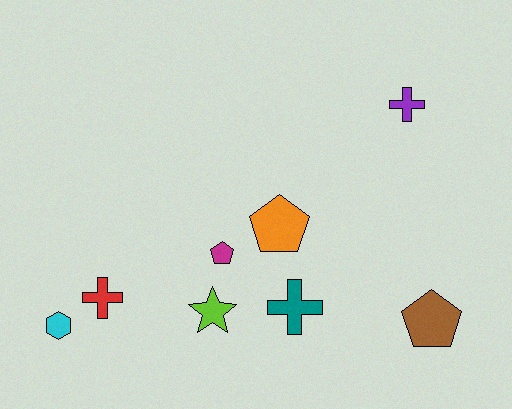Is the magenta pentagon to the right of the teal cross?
No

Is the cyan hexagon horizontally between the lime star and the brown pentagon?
No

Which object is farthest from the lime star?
The purple cross is farthest from the lime star.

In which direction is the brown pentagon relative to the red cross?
The brown pentagon is to the right of the red cross.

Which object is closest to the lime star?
The magenta pentagon is closest to the lime star.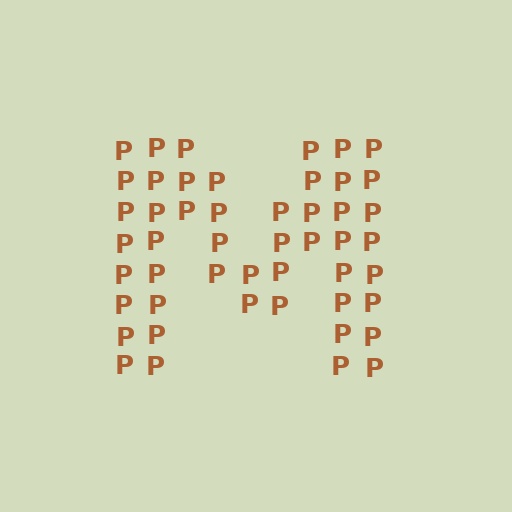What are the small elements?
The small elements are letter P's.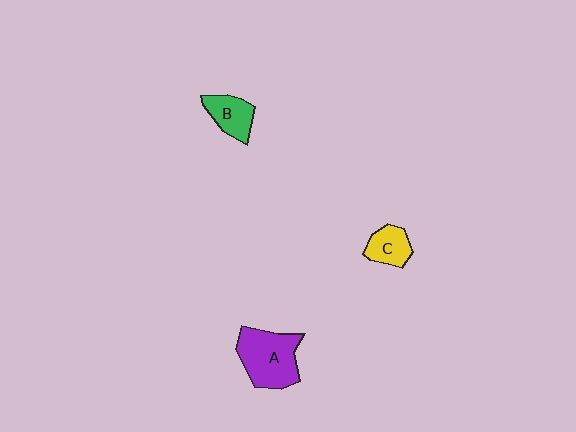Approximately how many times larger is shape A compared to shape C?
Approximately 2.1 times.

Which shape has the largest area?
Shape A (purple).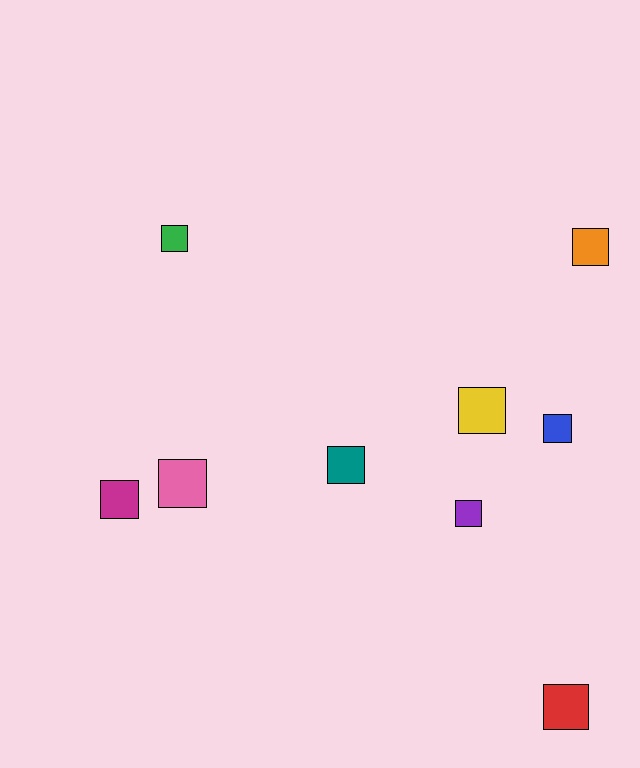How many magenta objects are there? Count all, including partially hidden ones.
There is 1 magenta object.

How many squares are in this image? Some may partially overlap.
There are 9 squares.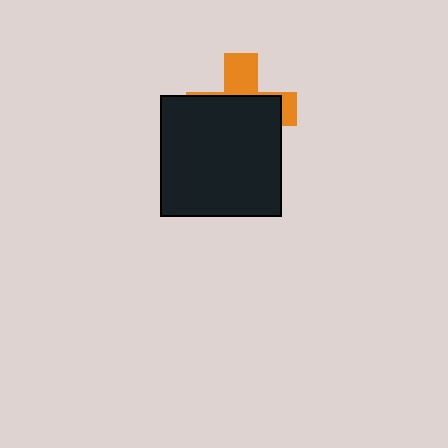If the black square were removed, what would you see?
You would see the complete orange cross.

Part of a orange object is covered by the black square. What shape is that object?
It is a cross.